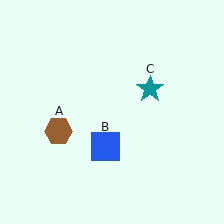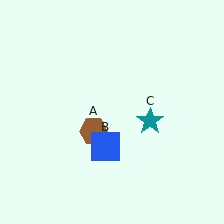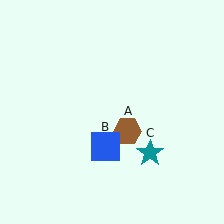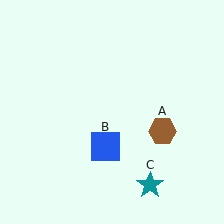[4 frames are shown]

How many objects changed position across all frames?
2 objects changed position: brown hexagon (object A), teal star (object C).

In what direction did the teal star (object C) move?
The teal star (object C) moved down.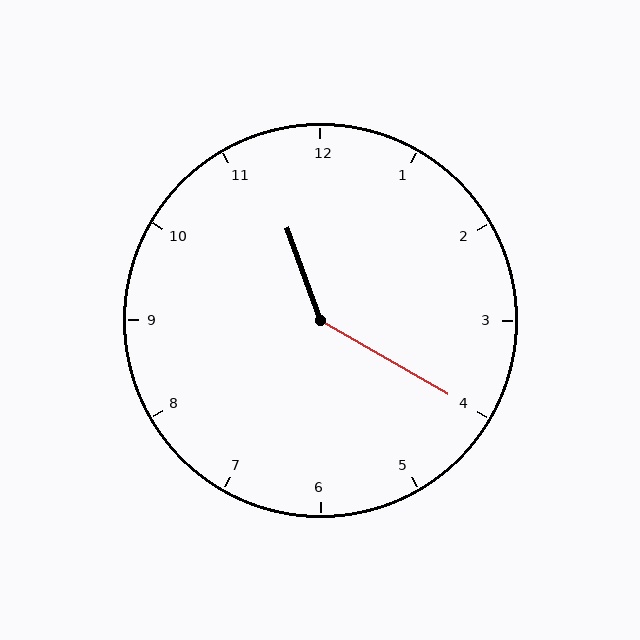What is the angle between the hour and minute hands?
Approximately 140 degrees.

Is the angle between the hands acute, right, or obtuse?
It is obtuse.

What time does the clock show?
11:20.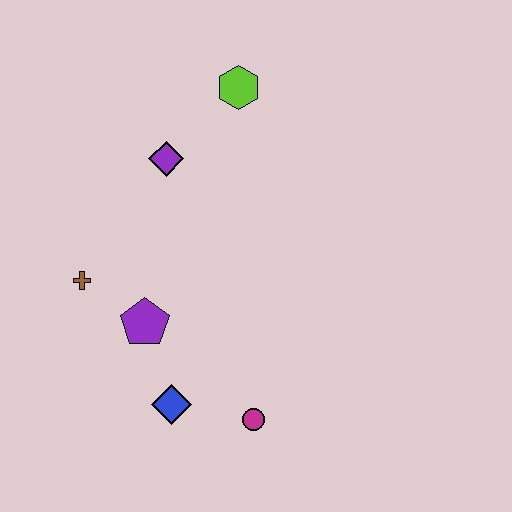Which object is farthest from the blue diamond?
The lime hexagon is farthest from the blue diamond.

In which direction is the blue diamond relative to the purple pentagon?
The blue diamond is below the purple pentagon.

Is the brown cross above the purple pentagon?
Yes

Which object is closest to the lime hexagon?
The purple diamond is closest to the lime hexagon.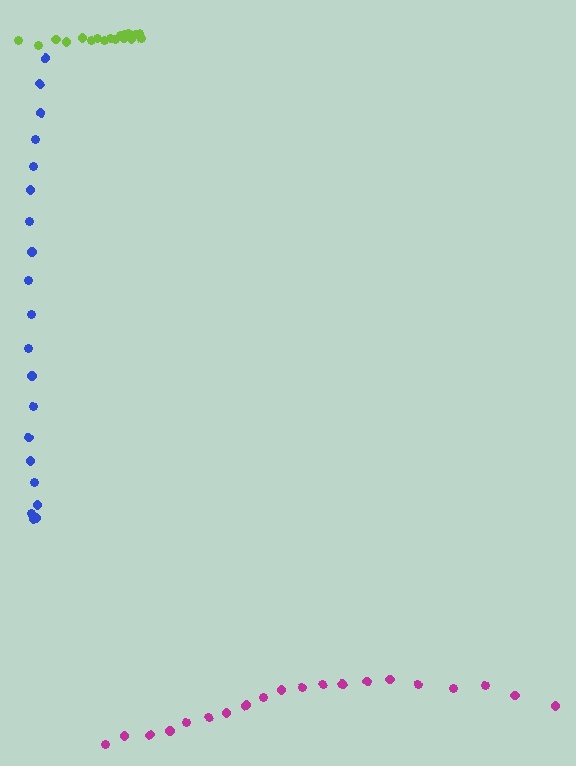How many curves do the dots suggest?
There are 3 distinct paths.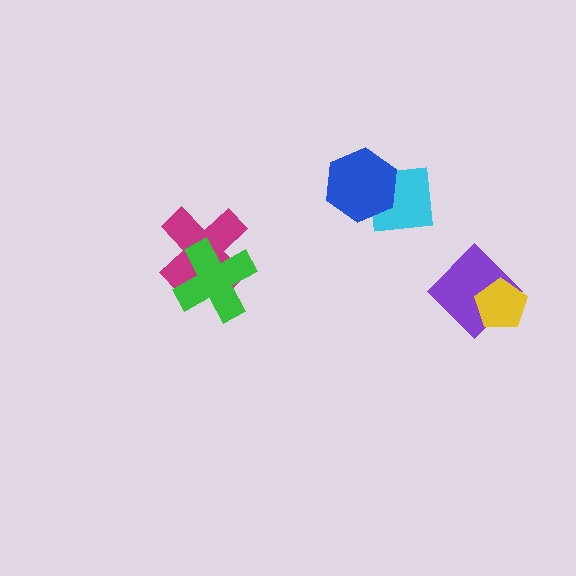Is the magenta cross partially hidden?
Yes, it is partially covered by another shape.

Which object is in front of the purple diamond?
The yellow pentagon is in front of the purple diamond.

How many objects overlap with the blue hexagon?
1 object overlaps with the blue hexagon.